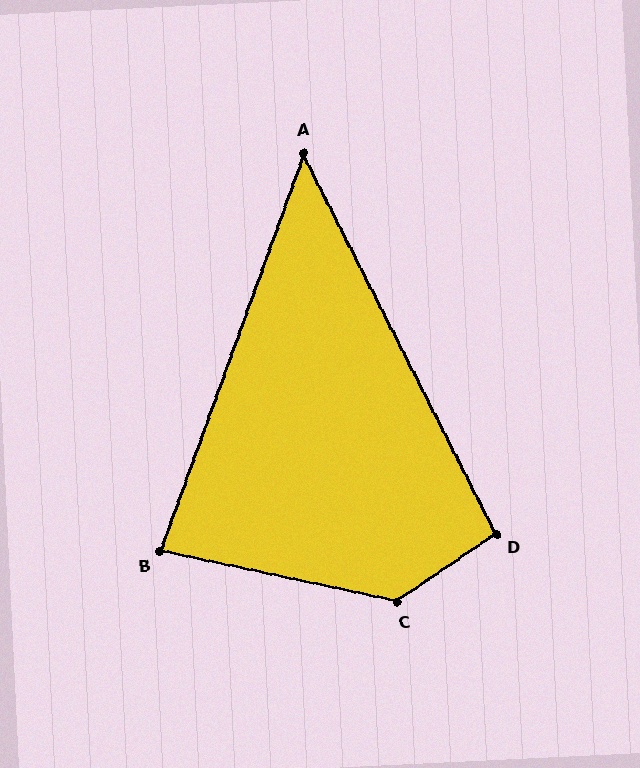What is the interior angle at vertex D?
Approximately 98 degrees (obtuse).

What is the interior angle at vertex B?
Approximately 82 degrees (acute).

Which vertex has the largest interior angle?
C, at approximately 133 degrees.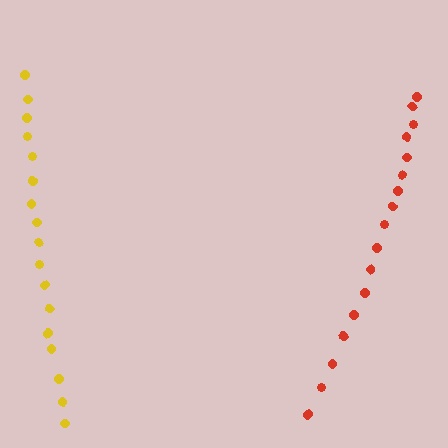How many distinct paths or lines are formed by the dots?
There are 2 distinct paths.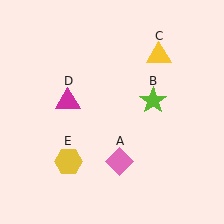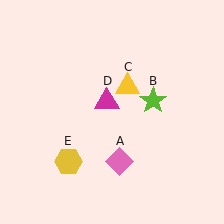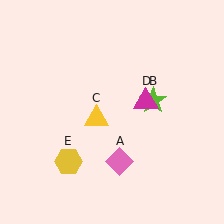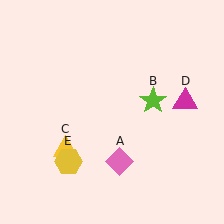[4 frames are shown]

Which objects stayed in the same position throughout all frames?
Pink diamond (object A) and lime star (object B) and yellow hexagon (object E) remained stationary.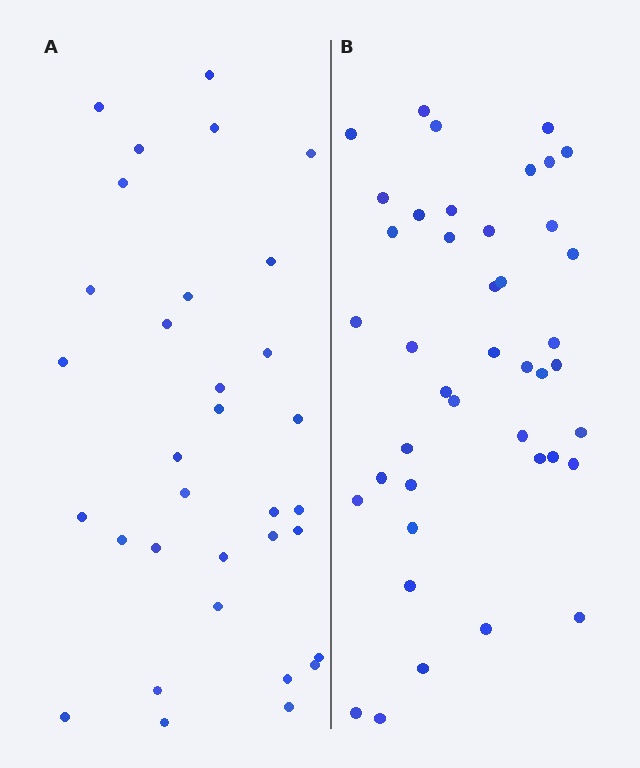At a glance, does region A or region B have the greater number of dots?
Region B (the right region) has more dots.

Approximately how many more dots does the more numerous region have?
Region B has roughly 8 or so more dots than region A.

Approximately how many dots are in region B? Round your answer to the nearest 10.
About 40 dots. (The exact count is 42, which rounds to 40.)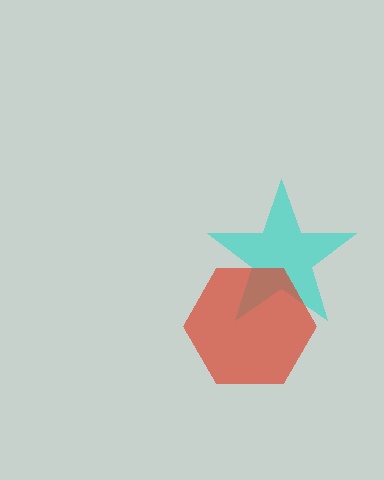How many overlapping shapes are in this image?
There are 2 overlapping shapes in the image.